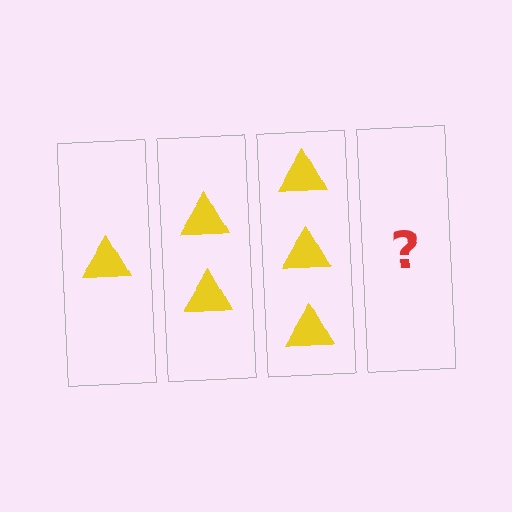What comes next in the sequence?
The next element should be 4 triangles.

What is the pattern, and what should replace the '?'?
The pattern is that each step adds one more triangle. The '?' should be 4 triangles.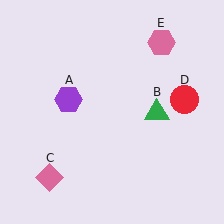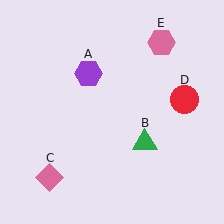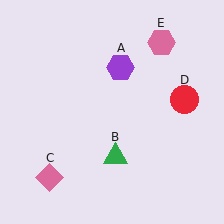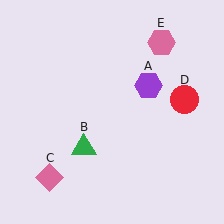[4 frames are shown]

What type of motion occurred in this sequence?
The purple hexagon (object A), green triangle (object B) rotated clockwise around the center of the scene.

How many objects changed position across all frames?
2 objects changed position: purple hexagon (object A), green triangle (object B).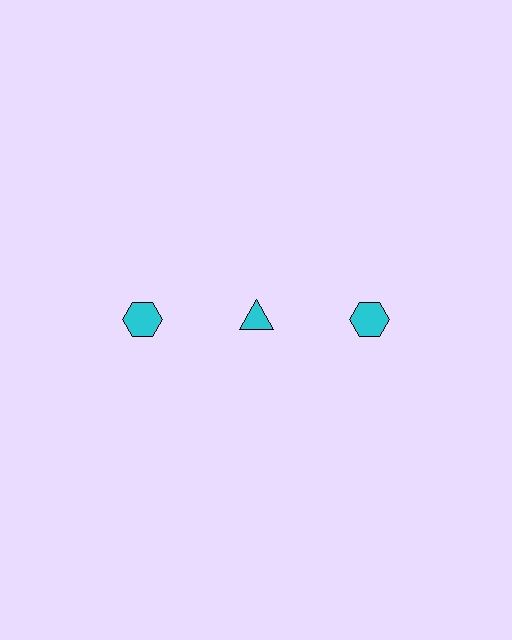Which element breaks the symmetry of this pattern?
The cyan triangle in the top row, second from left column breaks the symmetry. All other shapes are cyan hexagons.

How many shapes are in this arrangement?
There are 3 shapes arranged in a grid pattern.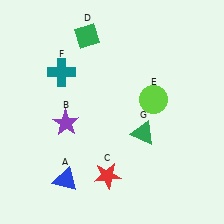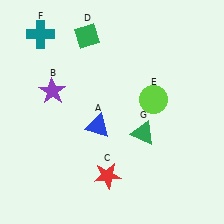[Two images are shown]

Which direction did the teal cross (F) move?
The teal cross (F) moved up.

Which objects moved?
The objects that moved are: the blue triangle (A), the purple star (B), the teal cross (F).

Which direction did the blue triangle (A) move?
The blue triangle (A) moved up.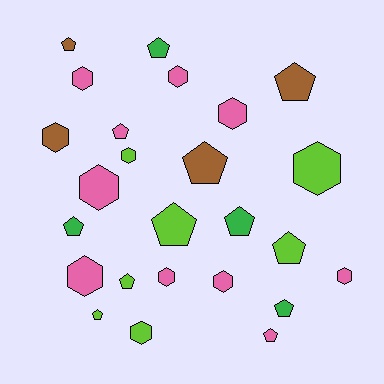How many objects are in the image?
There are 25 objects.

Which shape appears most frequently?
Pentagon, with 13 objects.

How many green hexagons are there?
There are no green hexagons.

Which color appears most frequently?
Pink, with 10 objects.